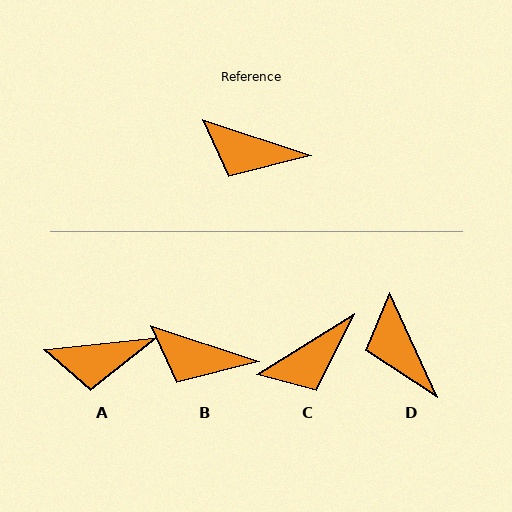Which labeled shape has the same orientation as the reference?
B.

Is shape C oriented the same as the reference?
No, it is off by about 50 degrees.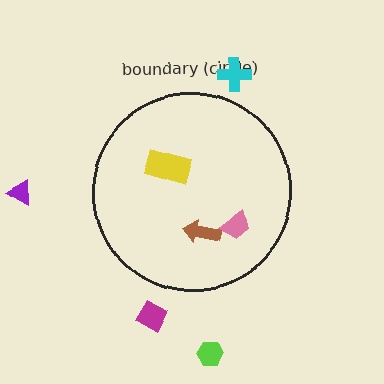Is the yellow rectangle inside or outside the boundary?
Inside.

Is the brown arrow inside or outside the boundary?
Inside.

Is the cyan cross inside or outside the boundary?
Outside.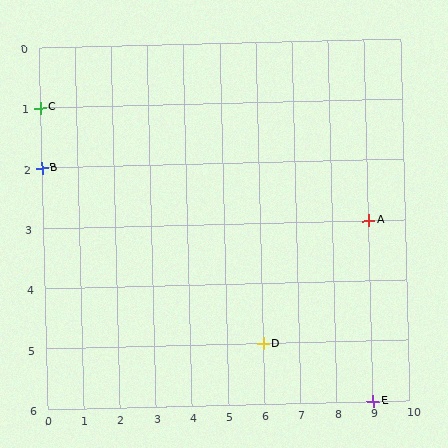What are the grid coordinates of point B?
Point B is at grid coordinates (0, 2).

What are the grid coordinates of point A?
Point A is at grid coordinates (9, 3).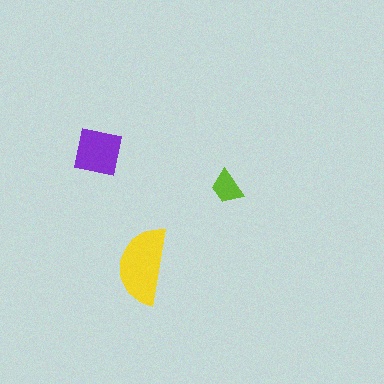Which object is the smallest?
The lime trapezoid.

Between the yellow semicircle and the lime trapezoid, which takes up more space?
The yellow semicircle.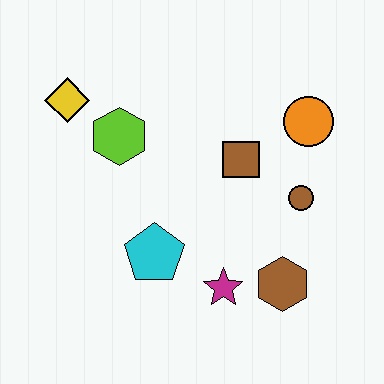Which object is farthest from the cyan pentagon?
The orange circle is farthest from the cyan pentagon.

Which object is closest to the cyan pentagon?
The magenta star is closest to the cyan pentagon.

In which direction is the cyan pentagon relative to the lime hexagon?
The cyan pentagon is below the lime hexagon.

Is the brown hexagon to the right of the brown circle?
No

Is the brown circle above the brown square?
No